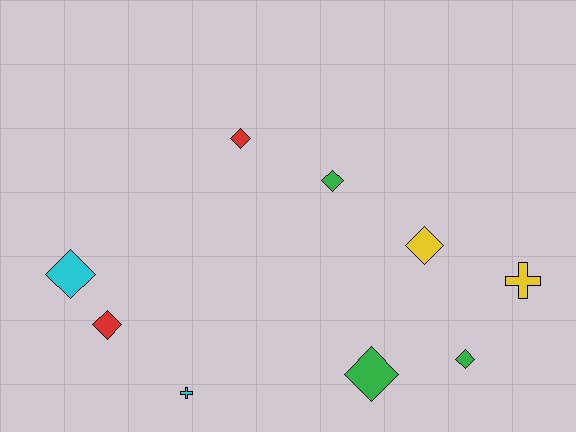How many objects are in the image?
There are 9 objects.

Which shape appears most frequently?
Diamond, with 7 objects.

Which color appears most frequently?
Green, with 3 objects.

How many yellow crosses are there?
There is 1 yellow cross.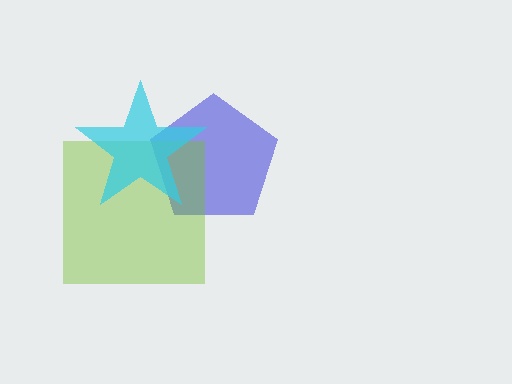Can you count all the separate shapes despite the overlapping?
Yes, there are 3 separate shapes.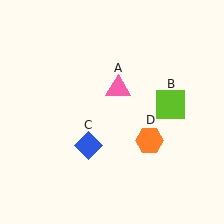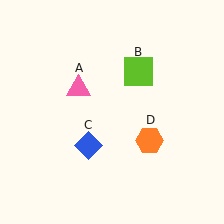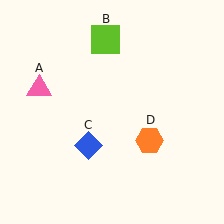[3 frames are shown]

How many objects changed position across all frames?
2 objects changed position: pink triangle (object A), lime square (object B).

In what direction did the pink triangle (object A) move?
The pink triangle (object A) moved left.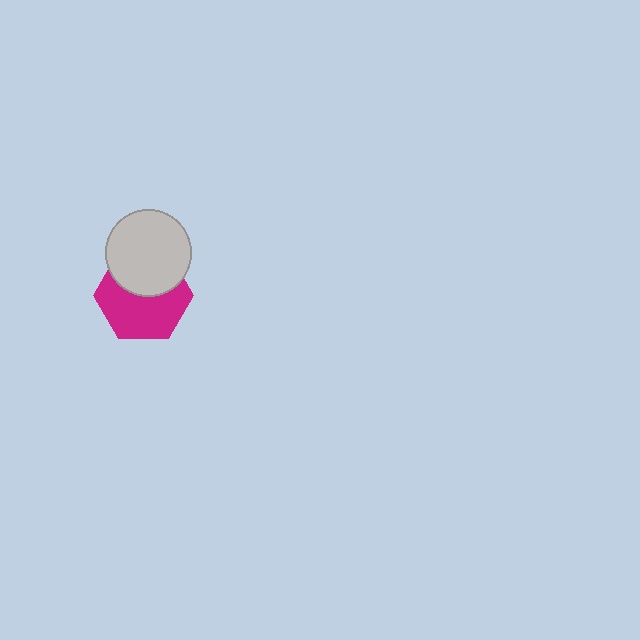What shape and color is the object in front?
The object in front is a light gray circle.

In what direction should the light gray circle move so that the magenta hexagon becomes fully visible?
The light gray circle should move up. That is the shortest direction to clear the overlap and leave the magenta hexagon fully visible.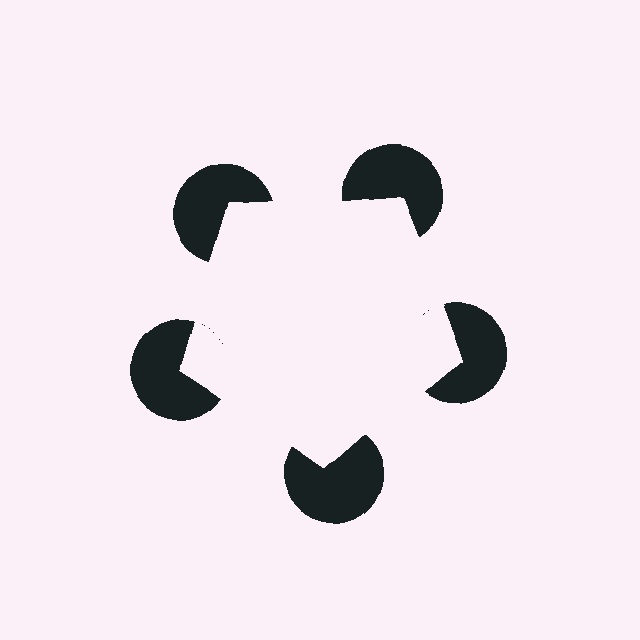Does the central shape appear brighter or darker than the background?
It typically appears slightly brighter than the background, even though no actual brightness change is drawn.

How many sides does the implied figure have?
5 sides.